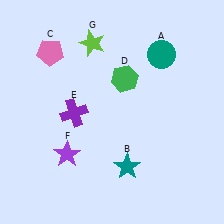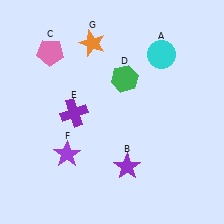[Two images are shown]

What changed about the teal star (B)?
In Image 1, B is teal. In Image 2, it changed to purple.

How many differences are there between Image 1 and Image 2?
There are 3 differences between the two images.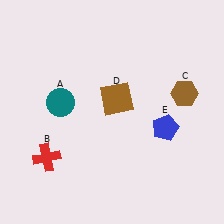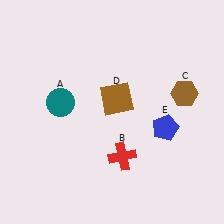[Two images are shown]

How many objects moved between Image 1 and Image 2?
1 object moved between the two images.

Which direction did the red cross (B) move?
The red cross (B) moved right.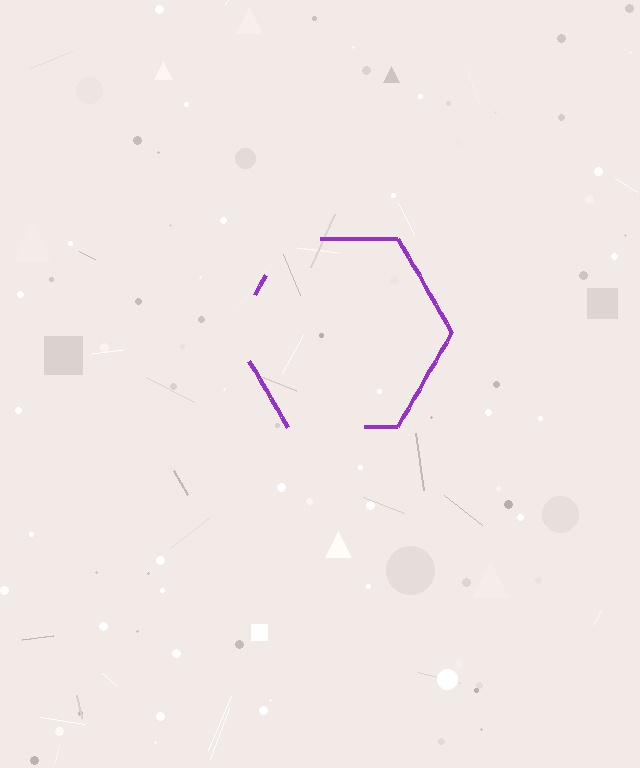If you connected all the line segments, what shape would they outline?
They would outline a hexagon.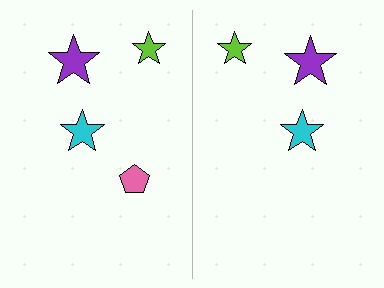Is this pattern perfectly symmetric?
No, the pattern is not perfectly symmetric. A pink pentagon is missing from the right side.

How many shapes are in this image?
There are 7 shapes in this image.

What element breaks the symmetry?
A pink pentagon is missing from the right side.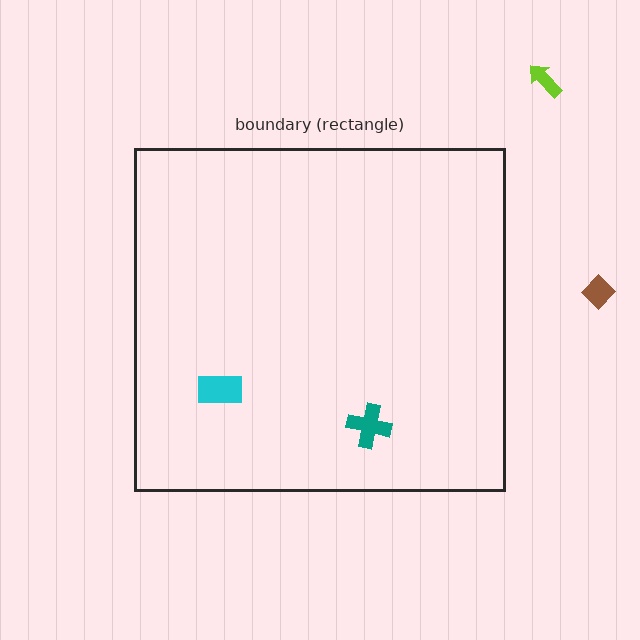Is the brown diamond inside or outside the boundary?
Outside.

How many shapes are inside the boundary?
2 inside, 2 outside.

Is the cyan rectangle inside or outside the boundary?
Inside.